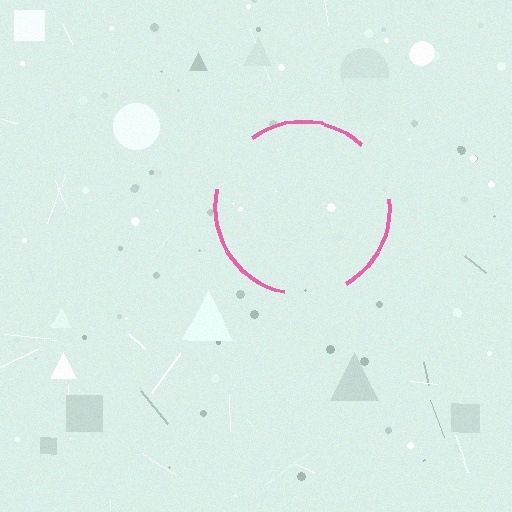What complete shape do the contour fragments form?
The contour fragments form a circle.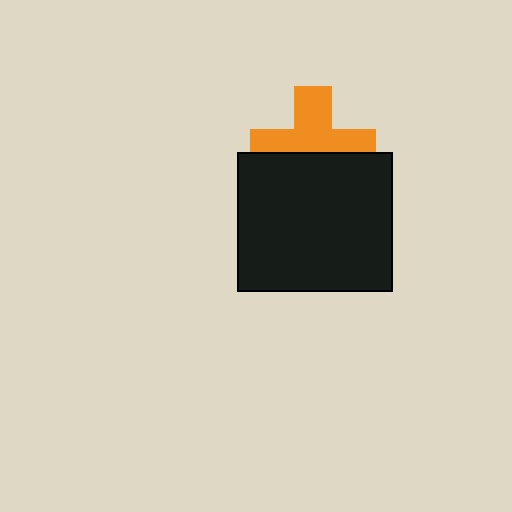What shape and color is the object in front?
The object in front is a black rectangle.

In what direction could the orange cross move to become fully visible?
The orange cross could move up. That would shift it out from behind the black rectangle entirely.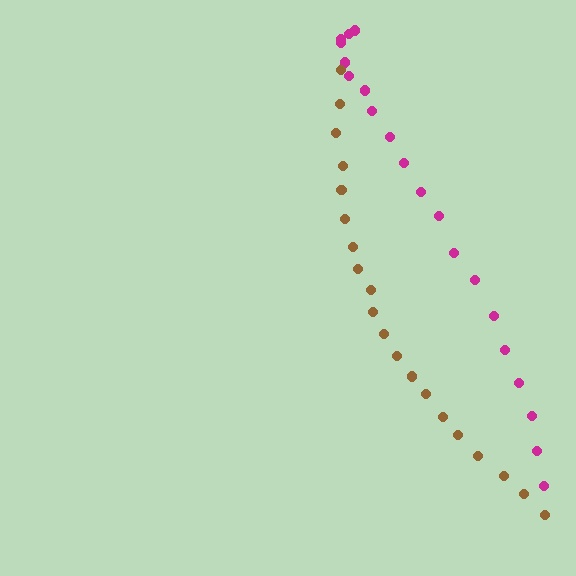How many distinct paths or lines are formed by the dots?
There are 2 distinct paths.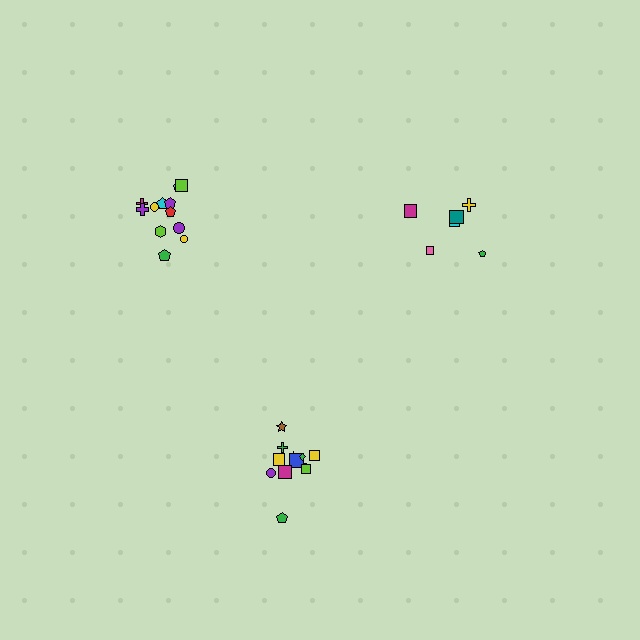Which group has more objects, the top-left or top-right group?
The top-left group.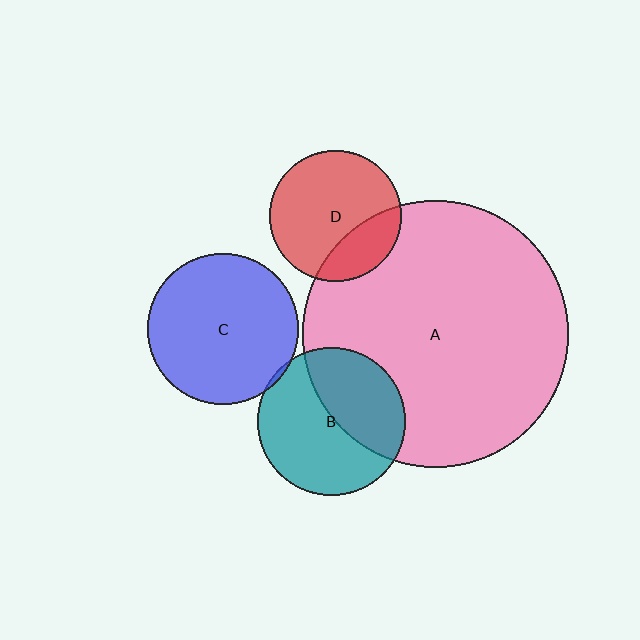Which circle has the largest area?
Circle A (pink).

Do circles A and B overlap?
Yes.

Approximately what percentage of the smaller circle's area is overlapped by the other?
Approximately 40%.